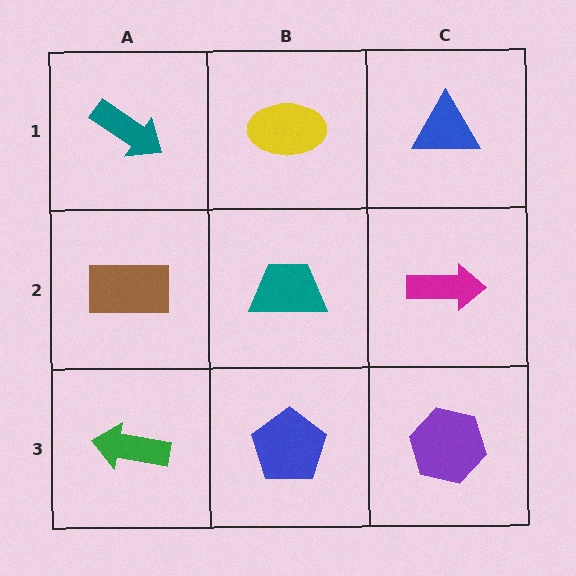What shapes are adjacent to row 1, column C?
A magenta arrow (row 2, column C), a yellow ellipse (row 1, column B).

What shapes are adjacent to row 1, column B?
A teal trapezoid (row 2, column B), a teal arrow (row 1, column A), a blue triangle (row 1, column C).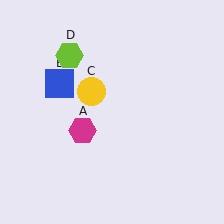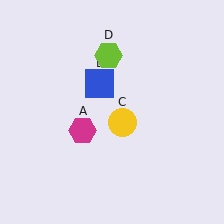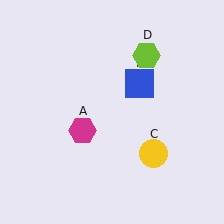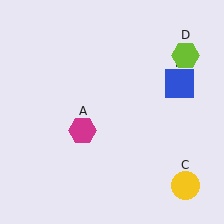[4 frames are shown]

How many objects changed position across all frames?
3 objects changed position: blue square (object B), yellow circle (object C), lime hexagon (object D).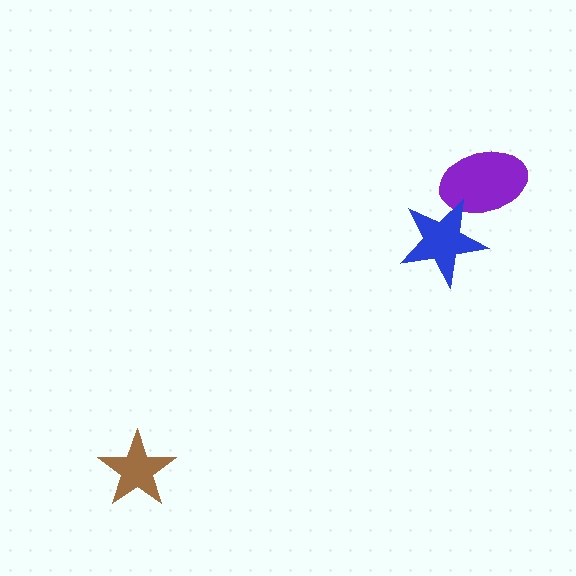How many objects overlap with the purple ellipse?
1 object overlaps with the purple ellipse.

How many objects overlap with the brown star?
0 objects overlap with the brown star.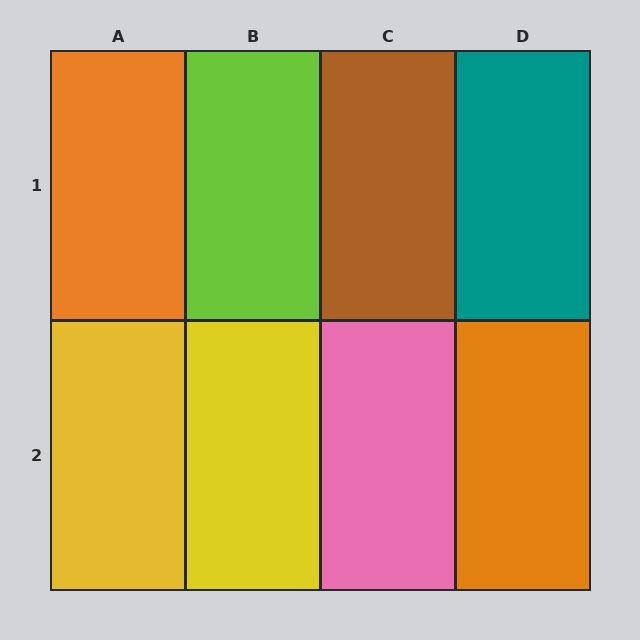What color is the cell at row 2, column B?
Yellow.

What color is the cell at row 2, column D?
Orange.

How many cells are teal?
1 cell is teal.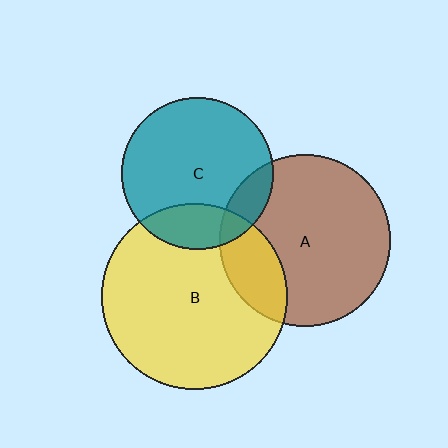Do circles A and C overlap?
Yes.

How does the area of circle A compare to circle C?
Approximately 1.3 times.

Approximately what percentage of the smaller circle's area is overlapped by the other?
Approximately 15%.